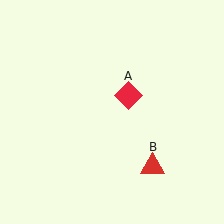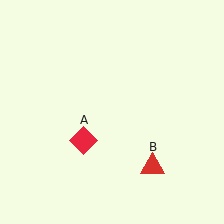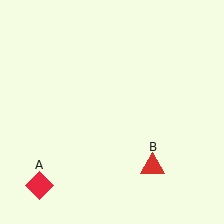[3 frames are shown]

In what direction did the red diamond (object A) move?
The red diamond (object A) moved down and to the left.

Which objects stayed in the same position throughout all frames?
Red triangle (object B) remained stationary.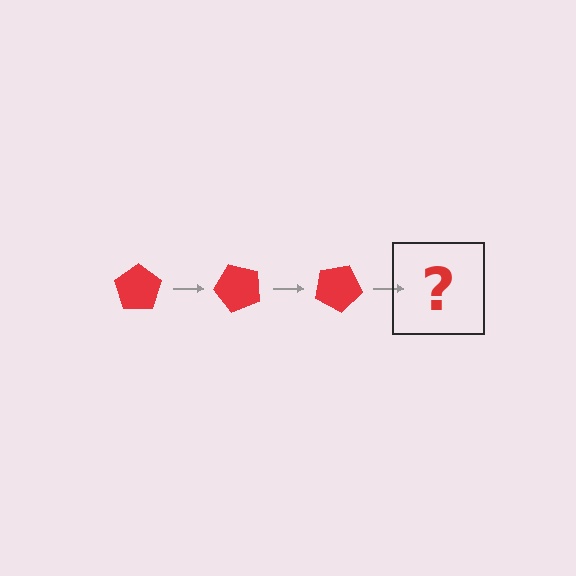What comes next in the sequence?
The next element should be a red pentagon rotated 150 degrees.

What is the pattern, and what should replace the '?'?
The pattern is that the pentagon rotates 50 degrees each step. The '?' should be a red pentagon rotated 150 degrees.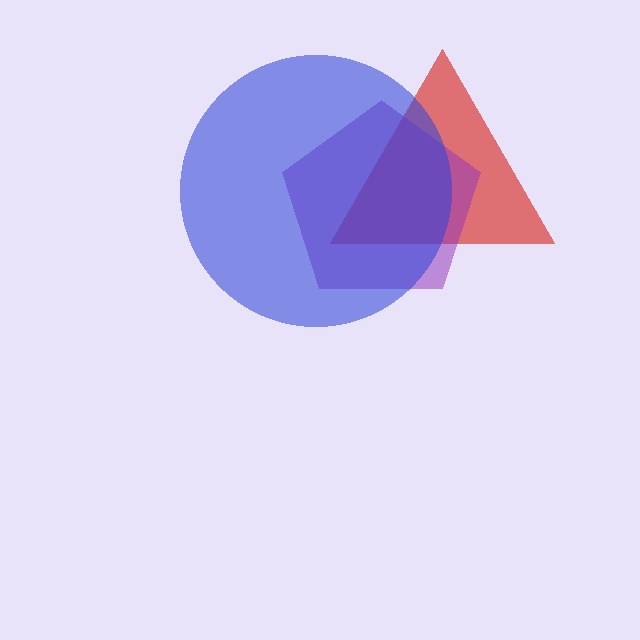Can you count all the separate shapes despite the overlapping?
Yes, there are 3 separate shapes.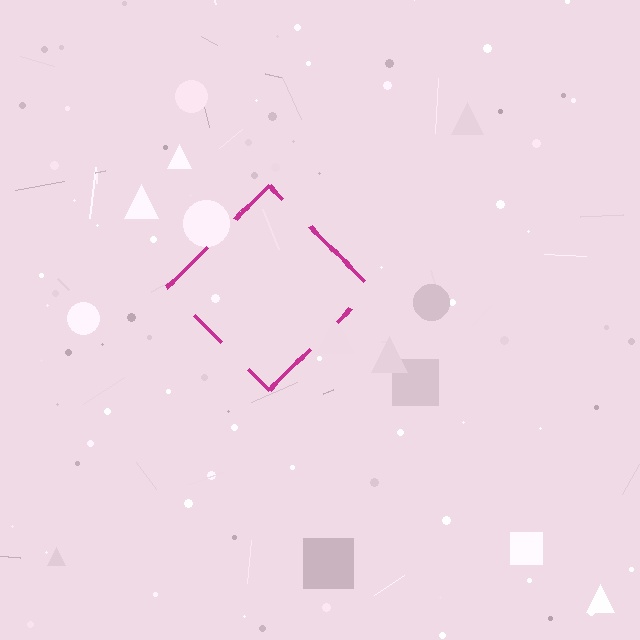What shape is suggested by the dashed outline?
The dashed outline suggests a diamond.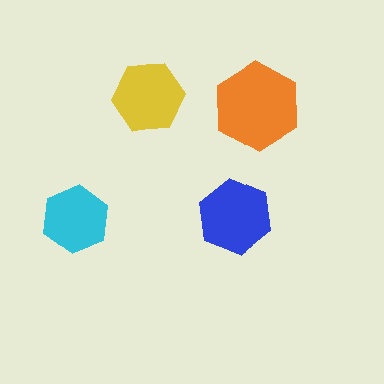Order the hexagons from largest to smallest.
the orange one, the blue one, the yellow one, the cyan one.